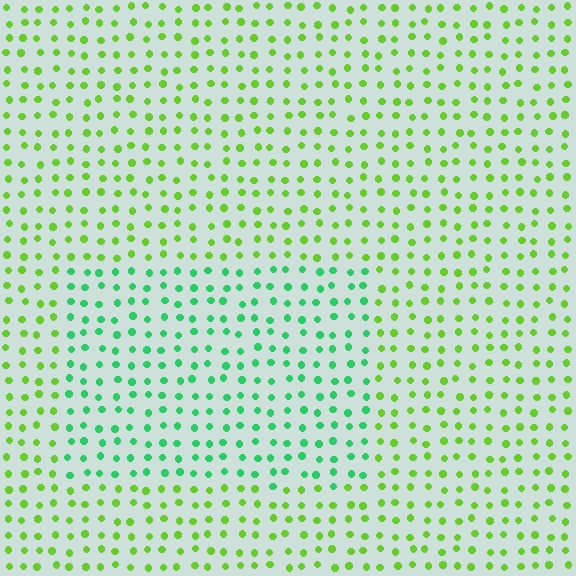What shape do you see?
I see a rectangle.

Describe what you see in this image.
The image is filled with small lime elements in a uniform arrangement. A rectangle-shaped region is visible where the elements are tinted to a slightly different hue, forming a subtle color boundary.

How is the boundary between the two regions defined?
The boundary is defined purely by a slight shift in hue (about 43 degrees). Spacing, size, and orientation are identical on both sides.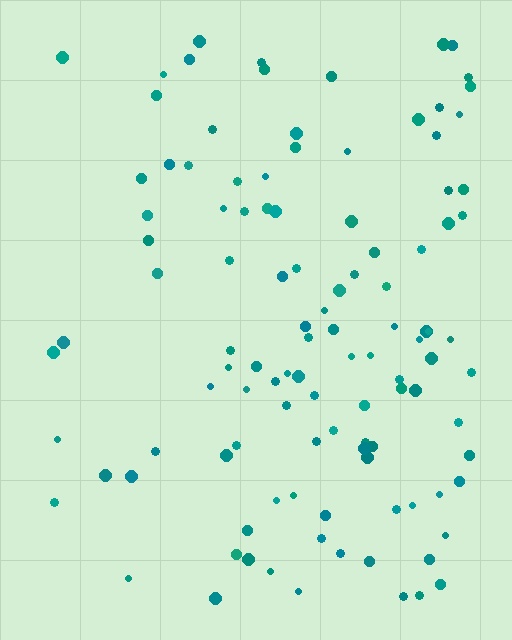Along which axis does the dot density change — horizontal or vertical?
Horizontal.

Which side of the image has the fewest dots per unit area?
The left.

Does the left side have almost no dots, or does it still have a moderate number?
Still a moderate number, just noticeably fewer than the right.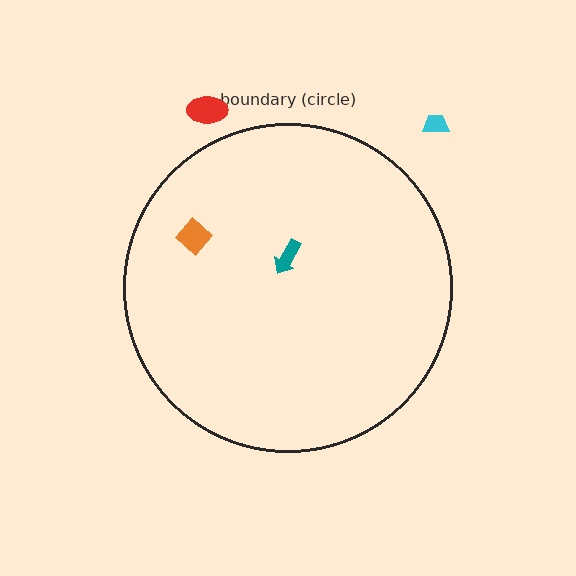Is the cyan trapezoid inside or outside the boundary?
Outside.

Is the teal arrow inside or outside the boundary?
Inside.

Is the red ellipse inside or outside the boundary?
Outside.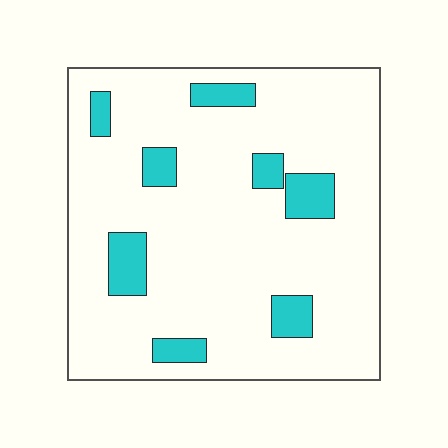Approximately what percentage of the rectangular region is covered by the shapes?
Approximately 15%.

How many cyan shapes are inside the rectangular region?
8.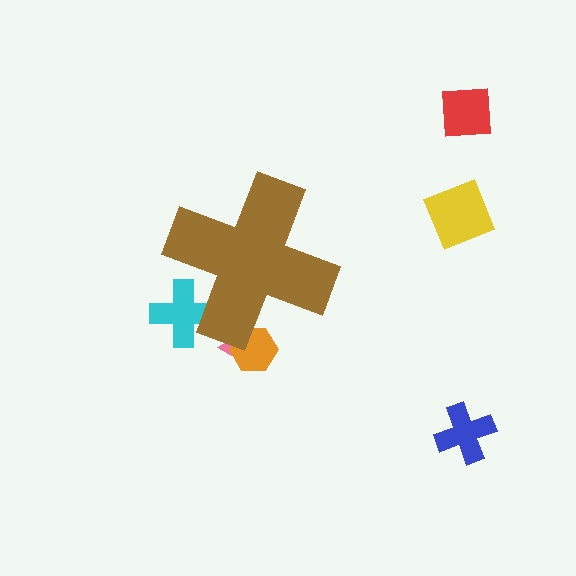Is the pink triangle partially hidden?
Yes, the pink triangle is partially hidden behind the brown cross.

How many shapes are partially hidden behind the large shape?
3 shapes are partially hidden.